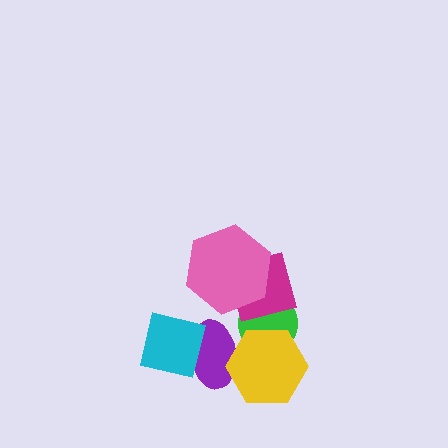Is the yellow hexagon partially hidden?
No, no other shape covers it.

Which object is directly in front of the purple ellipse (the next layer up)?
The yellow hexagon is directly in front of the purple ellipse.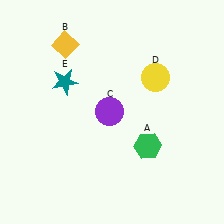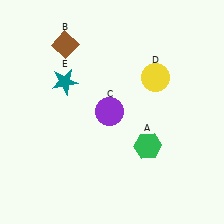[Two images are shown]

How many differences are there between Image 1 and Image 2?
There is 1 difference between the two images.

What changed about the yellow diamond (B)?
In Image 1, B is yellow. In Image 2, it changed to brown.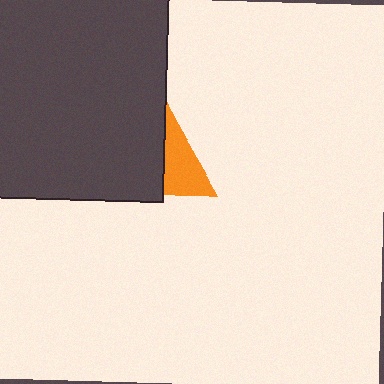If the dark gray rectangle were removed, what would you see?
You would see the complete orange triangle.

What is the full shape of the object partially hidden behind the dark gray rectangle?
The partially hidden object is an orange triangle.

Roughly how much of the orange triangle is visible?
A small part of it is visible (roughly 37%).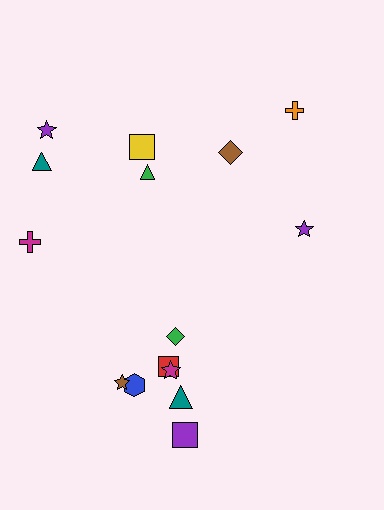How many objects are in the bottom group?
There are 7 objects.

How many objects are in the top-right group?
There are 3 objects.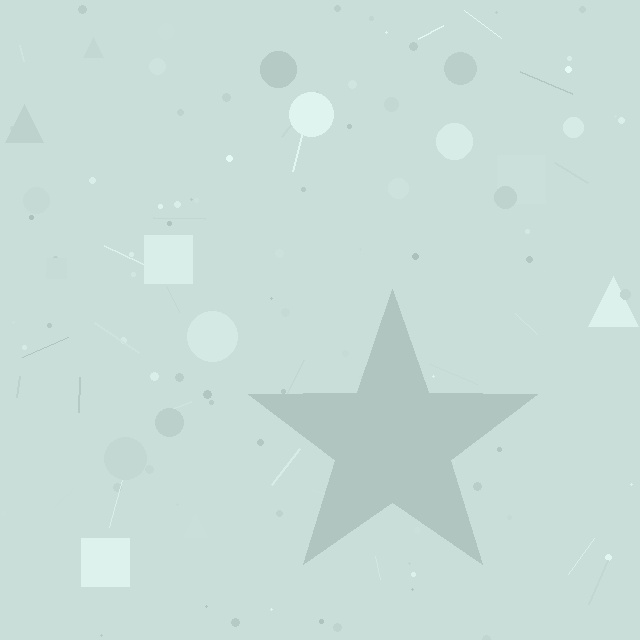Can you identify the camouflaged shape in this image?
The camouflaged shape is a star.